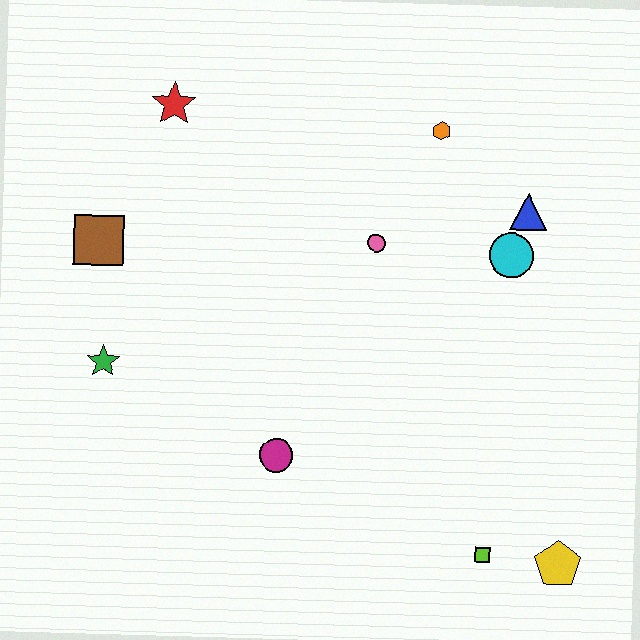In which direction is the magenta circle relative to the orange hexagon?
The magenta circle is below the orange hexagon.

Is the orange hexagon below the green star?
No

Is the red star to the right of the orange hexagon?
No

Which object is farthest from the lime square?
The red star is farthest from the lime square.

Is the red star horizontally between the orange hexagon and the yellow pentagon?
No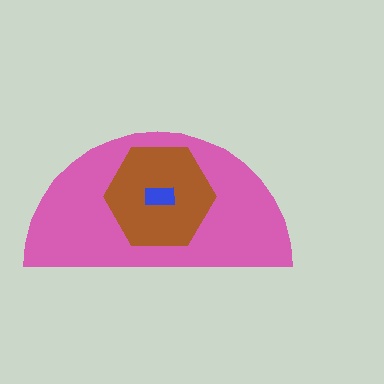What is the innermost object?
The blue rectangle.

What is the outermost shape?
The pink semicircle.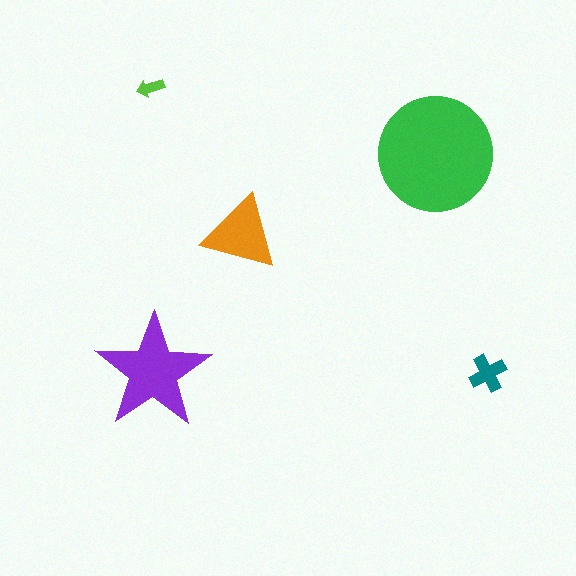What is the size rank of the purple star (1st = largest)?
2nd.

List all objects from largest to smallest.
The green circle, the purple star, the orange triangle, the teal cross, the lime arrow.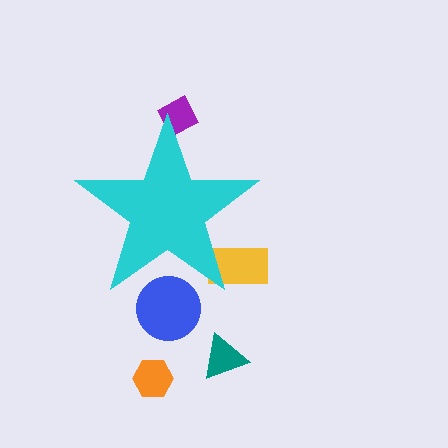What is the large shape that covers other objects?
A cyan star.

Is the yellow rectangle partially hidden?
Yes, the yellow rectangle is partially hidden behind the cyan star.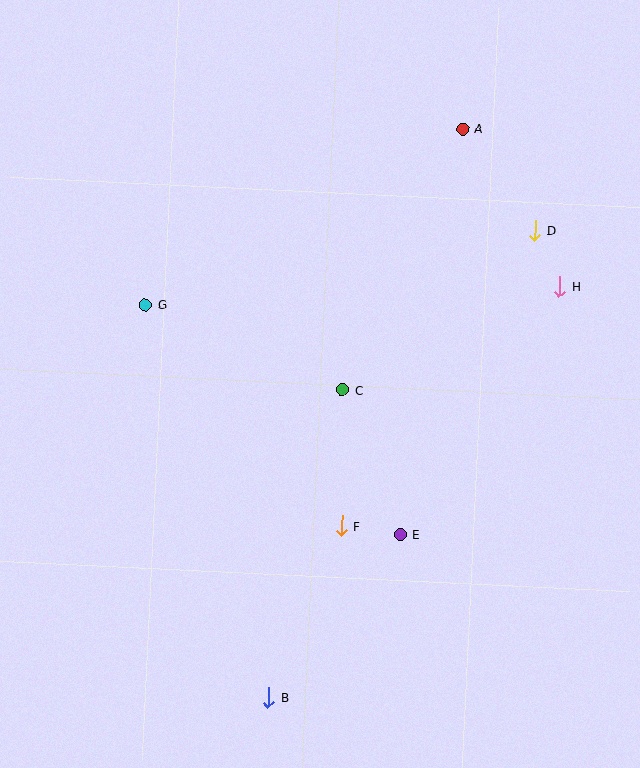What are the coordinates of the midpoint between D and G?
The midpoint between D and G is at (340, 268).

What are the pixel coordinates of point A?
Point A is at (463, 129).